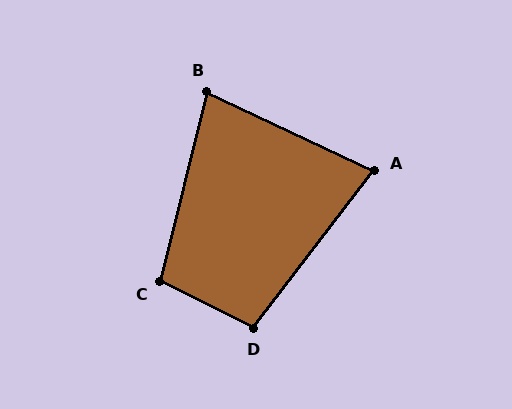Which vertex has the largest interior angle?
C, at approximately 102 degrees.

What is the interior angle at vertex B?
Approximately 79 degrees (acute).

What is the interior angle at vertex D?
Approximately 101 degrees (obtuse).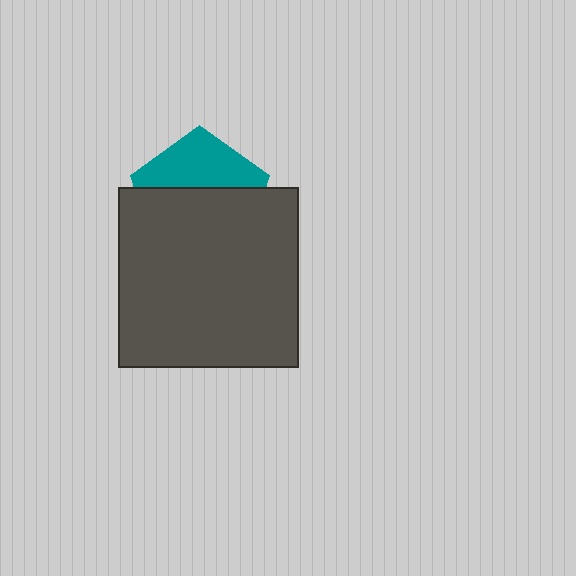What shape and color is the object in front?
The object in front is a dark gray square.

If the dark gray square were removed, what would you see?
You would see the complete teal pentagon.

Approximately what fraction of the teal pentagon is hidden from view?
Roughly 60% of the teal pentagon is hidden behind the dark gray square.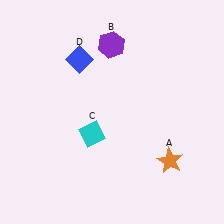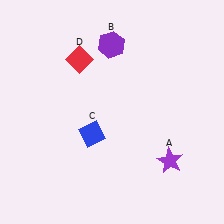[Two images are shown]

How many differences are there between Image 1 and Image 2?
There are 3 differences between the two images.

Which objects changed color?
A changed from orange to purple. C changed from cyan to blue. D changed from blue to red.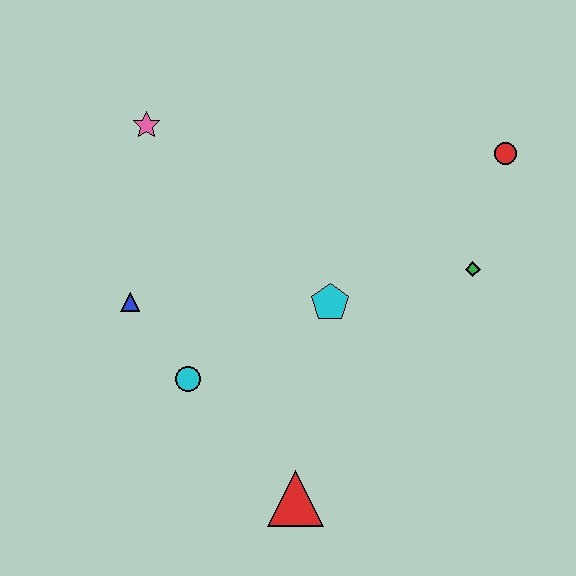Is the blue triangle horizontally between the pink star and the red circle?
No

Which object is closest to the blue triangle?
The cyan circle is closest to the blue triangle.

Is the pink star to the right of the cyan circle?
No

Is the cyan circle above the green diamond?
No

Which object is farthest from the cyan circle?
The red circle is farthest from the cyan circle.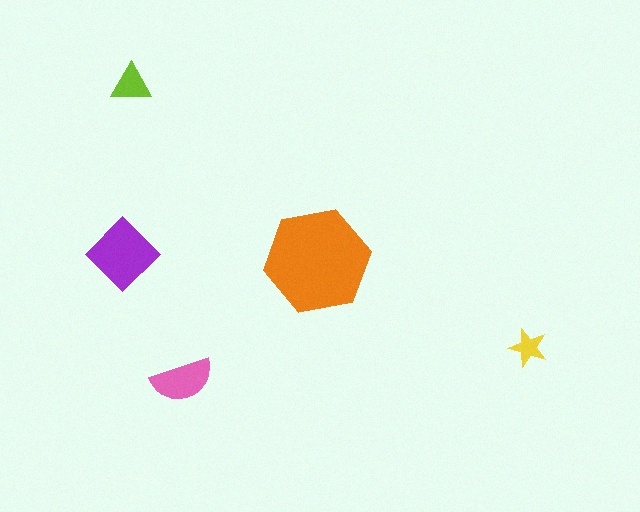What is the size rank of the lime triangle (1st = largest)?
4th.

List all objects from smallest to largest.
The yellow star, the lime triangle, the pink semicircle, the purple diamond, the orange hexagon.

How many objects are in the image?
There are 5 objects in the image.